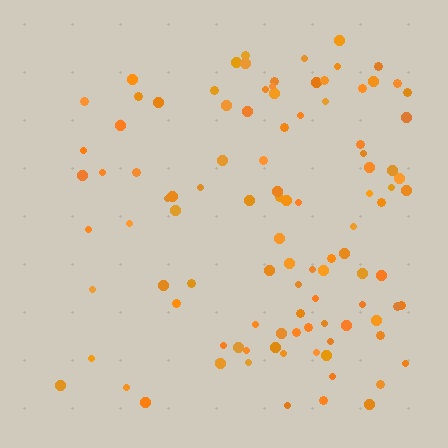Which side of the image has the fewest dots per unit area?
The left.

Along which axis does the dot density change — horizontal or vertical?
Horizontal.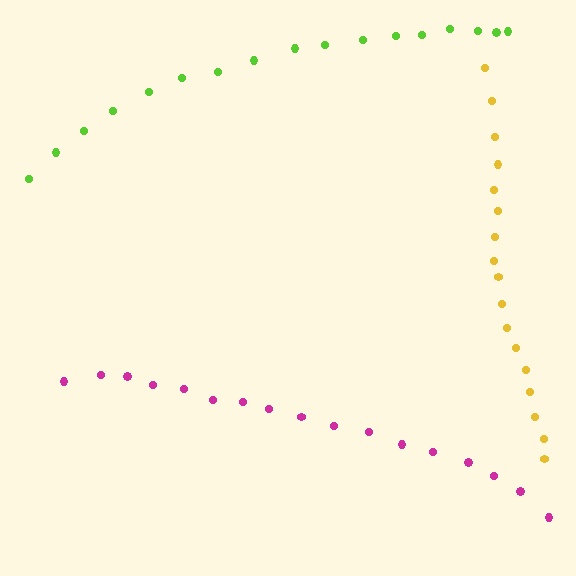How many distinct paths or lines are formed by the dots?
There are 3 distinct paths.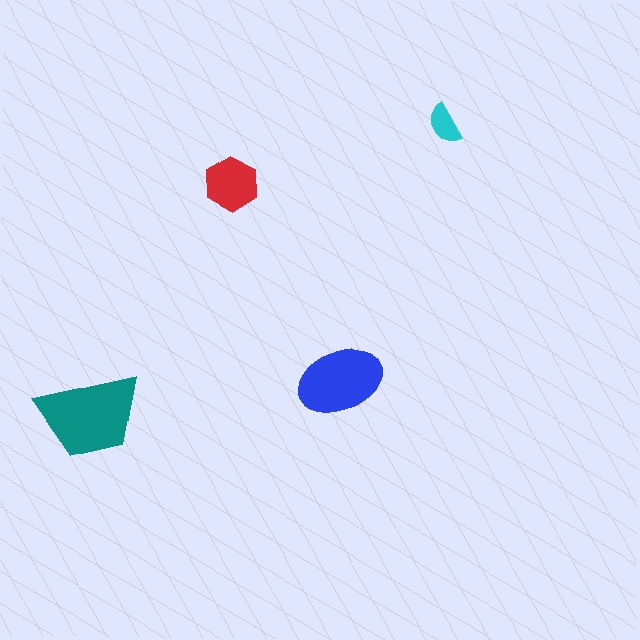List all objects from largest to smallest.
The teal trapezoid, the blue ellipse, the red hexagon, the cyan semicircle.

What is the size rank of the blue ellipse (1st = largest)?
2nd.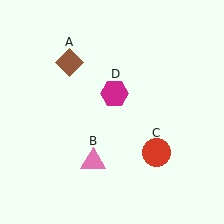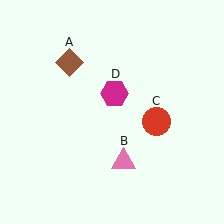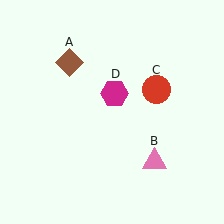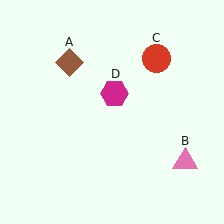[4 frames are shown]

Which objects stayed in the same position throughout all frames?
Brown diamond (object A) and magenta hexagon (object D) remained stationary.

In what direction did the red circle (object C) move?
The red circle (object C) moved up.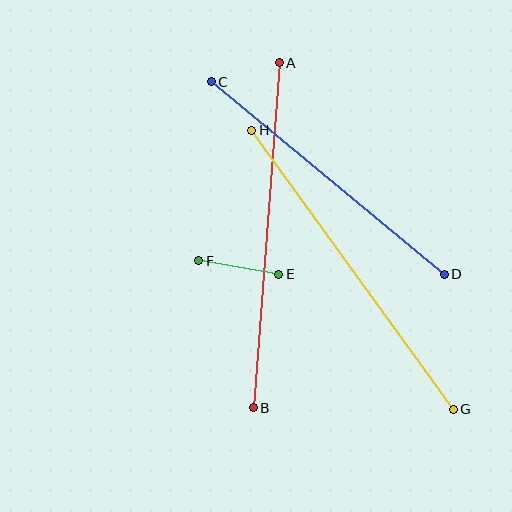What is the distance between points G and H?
The distance is approximately 344 pixels.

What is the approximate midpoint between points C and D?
The midpoint is at approximately (328, 178) pixels.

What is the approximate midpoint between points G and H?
The midpoint is at approximately (353, 270) pixels.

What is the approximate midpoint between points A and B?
The midpoint is at approximately (266, 235) pixels.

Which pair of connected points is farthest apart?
Points A and B are farthest apart.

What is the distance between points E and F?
The distance is approximately 81 pixels.